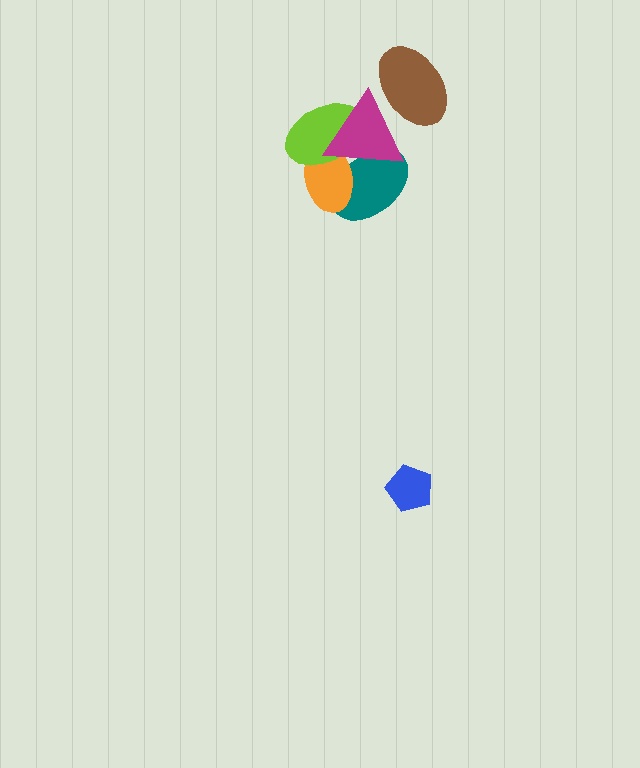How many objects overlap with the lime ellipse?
3 objects overlap with the lime ellipse.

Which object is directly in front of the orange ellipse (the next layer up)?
The lime ellipse is directly in front of the orange ellipse.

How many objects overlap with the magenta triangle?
4 objects overlap with the magenta triangle.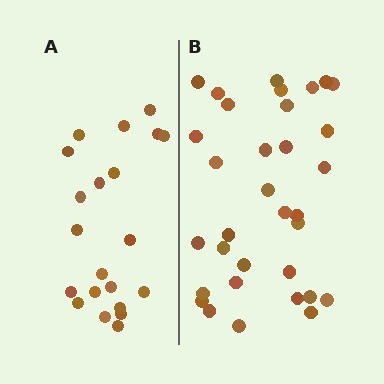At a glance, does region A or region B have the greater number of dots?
Region B (the right region) has more dots.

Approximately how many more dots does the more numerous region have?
Region B has roughly 12 or so more dots than region A.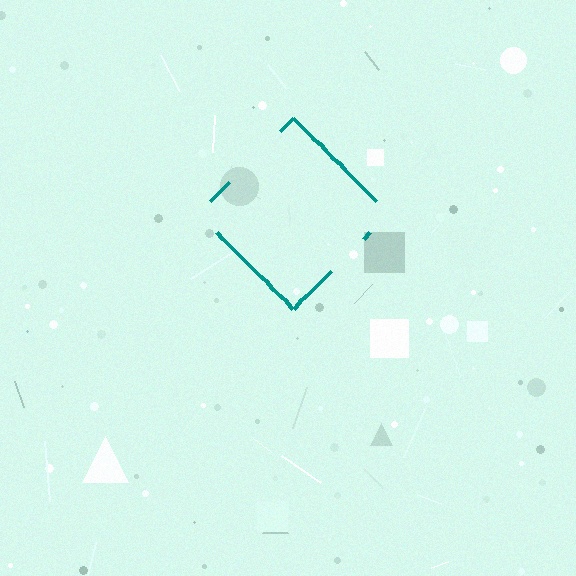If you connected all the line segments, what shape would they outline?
They would outline a diamond.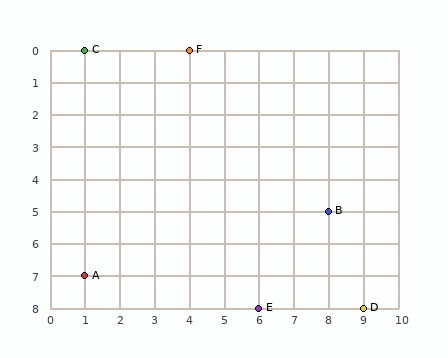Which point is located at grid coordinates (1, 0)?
Point C is at (1, 0).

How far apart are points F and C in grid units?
Points F and C are 3 columns apart.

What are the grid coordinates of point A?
Point A is at grid coordinates (1, 7).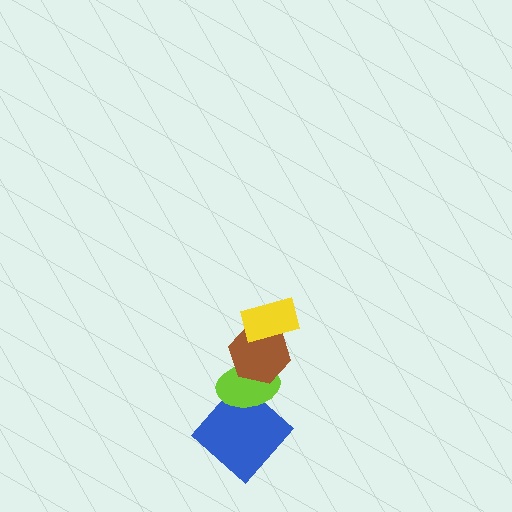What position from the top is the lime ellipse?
The lime ellipse is 3rd from the top.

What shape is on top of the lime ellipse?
The brown hexagon is on top of the lime ellipse.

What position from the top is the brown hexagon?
The brown hexagon is 2nd from the top.